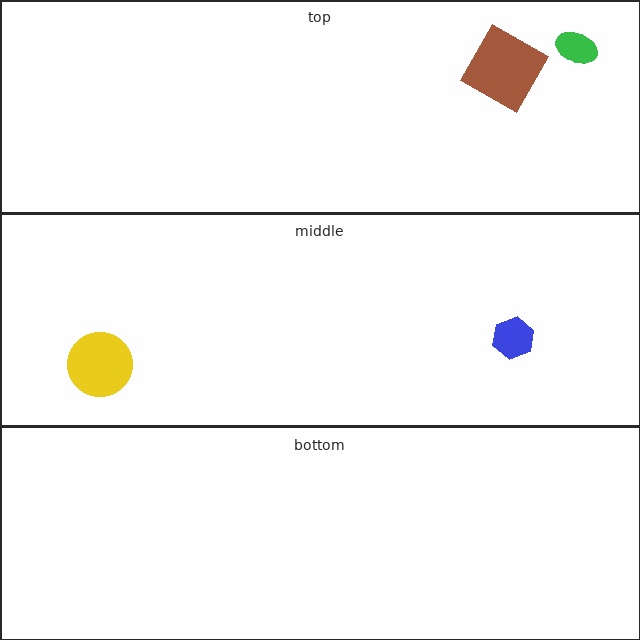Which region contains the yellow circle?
The middle region.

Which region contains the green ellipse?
The top region.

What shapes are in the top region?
The brown diamond, the green ellipse.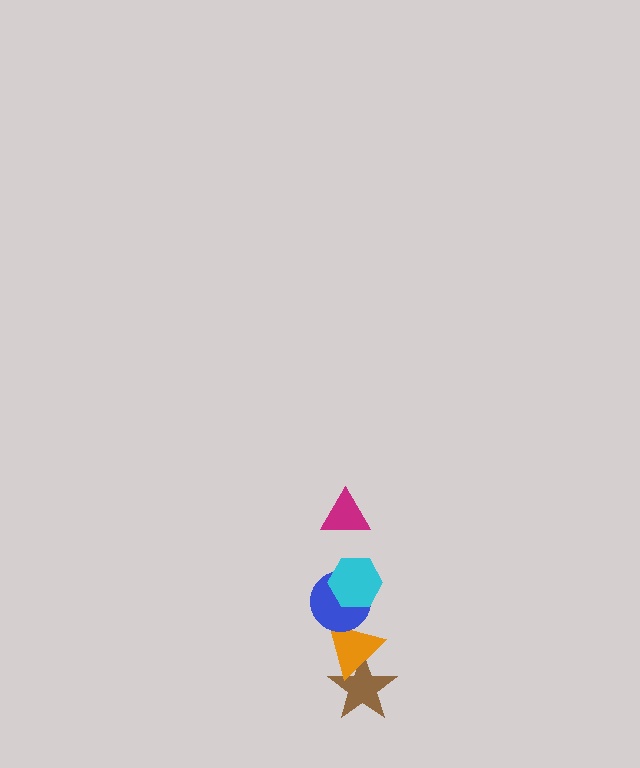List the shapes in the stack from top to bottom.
From top to bottom: the magenta triangle, the cyan hexagon, the blue circle, the orange triangle, the brown star.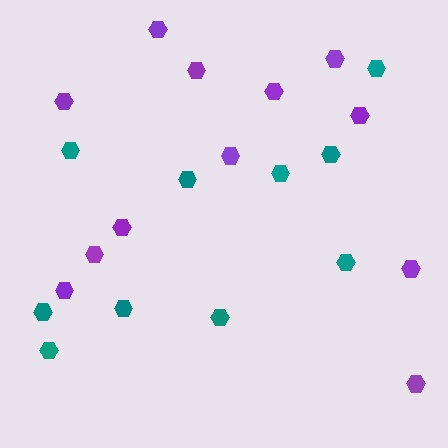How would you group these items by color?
There are 2 groups: one group of teal hexagons (10) and one group of purple hexagons (12).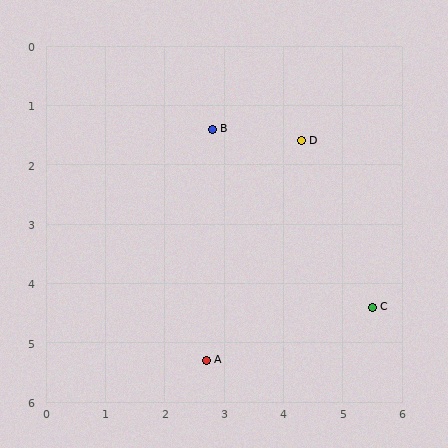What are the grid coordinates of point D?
Point D is at approximately (4.3, 1.6).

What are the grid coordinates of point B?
Point B is at approximately (2.8, 1.4).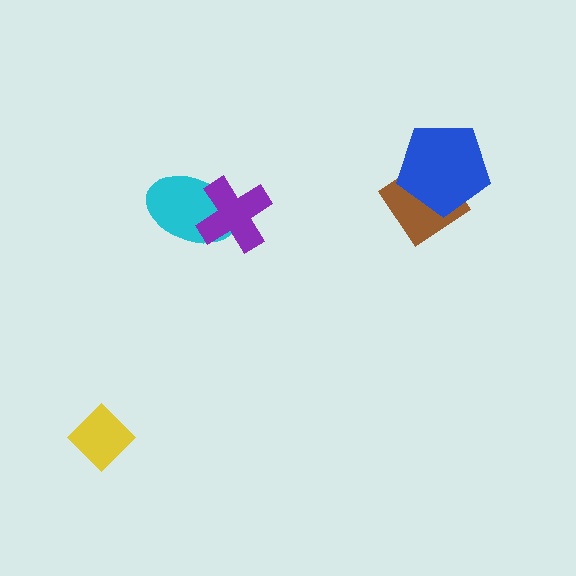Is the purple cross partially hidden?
No, no other shape covers it.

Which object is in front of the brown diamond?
The blue pentagon is in front of the brown diamond.